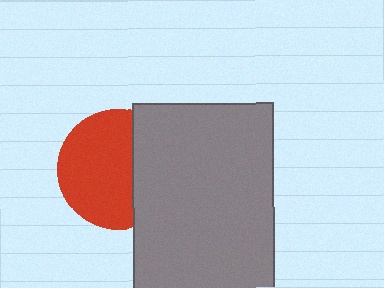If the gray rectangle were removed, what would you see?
You would see the complete red circle.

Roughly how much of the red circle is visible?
About half of it is visible (roughly 64%).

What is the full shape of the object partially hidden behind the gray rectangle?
The partially hidden object is a red circle.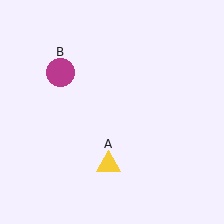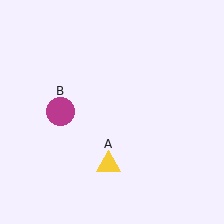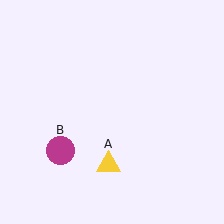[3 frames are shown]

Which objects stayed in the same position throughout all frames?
Yellow triangle (object A) remained stationary.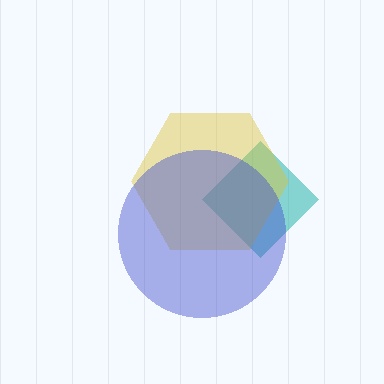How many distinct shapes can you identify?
There are 3 distinct shapes: a teal diamond, a yellow hexagon, a blue circle.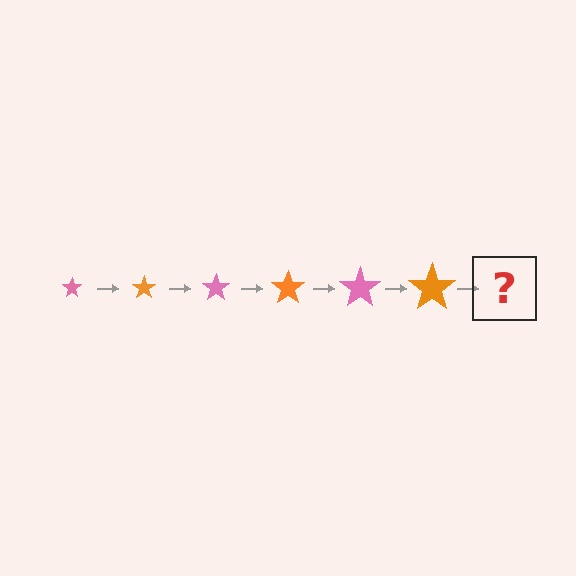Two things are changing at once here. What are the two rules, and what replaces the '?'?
The two rules are that the star grows larger each step and the color cycles through pink and orange. The '?' should be a pink star, larger than the previous one.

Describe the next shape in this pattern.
It should be a pink star, larger than the previous one.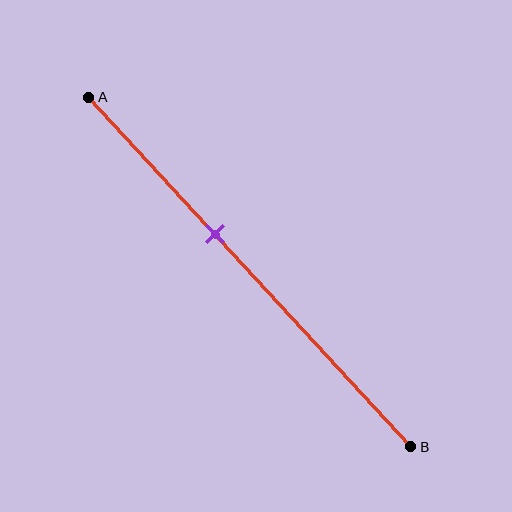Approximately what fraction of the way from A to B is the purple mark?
The purple mark is approximately 40% of the way from A to B.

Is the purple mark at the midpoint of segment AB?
No, the mark is at about 40% from A, not at the 50% midpoint.